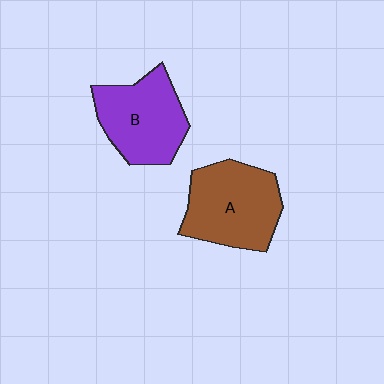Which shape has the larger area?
Shape A (brown).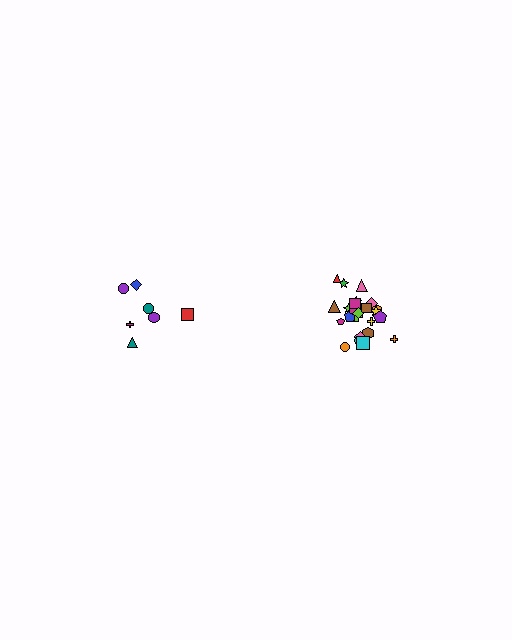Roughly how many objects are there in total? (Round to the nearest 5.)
Roughly 30 objects in total.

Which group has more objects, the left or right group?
The right group.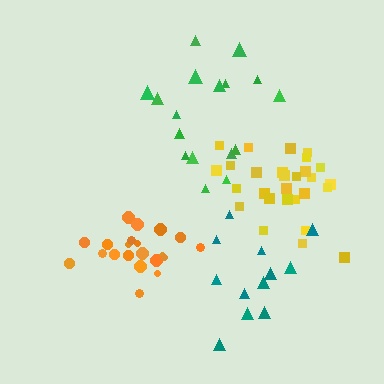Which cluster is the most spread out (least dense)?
Green.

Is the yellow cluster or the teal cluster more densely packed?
Yellow.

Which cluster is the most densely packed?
Yellow.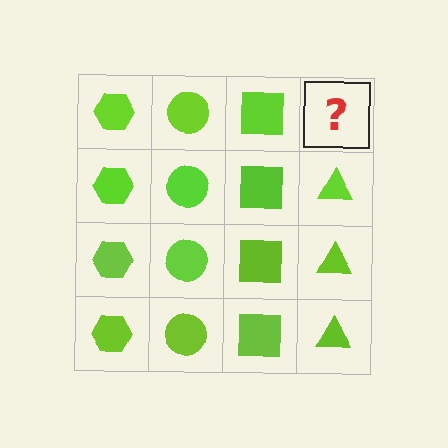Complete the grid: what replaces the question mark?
The question mark should be replaced with a lime triangle.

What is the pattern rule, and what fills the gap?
The rule is that each column has a consistent shape. The gap should be filled with a lime triangle.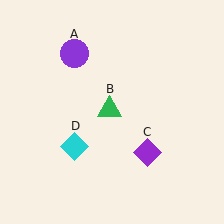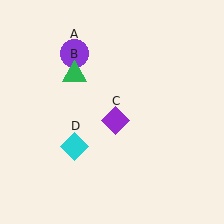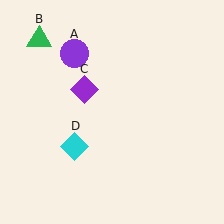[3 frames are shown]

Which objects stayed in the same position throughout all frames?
Purple circle (object A) and cyan diamond (object D) remained stationary.